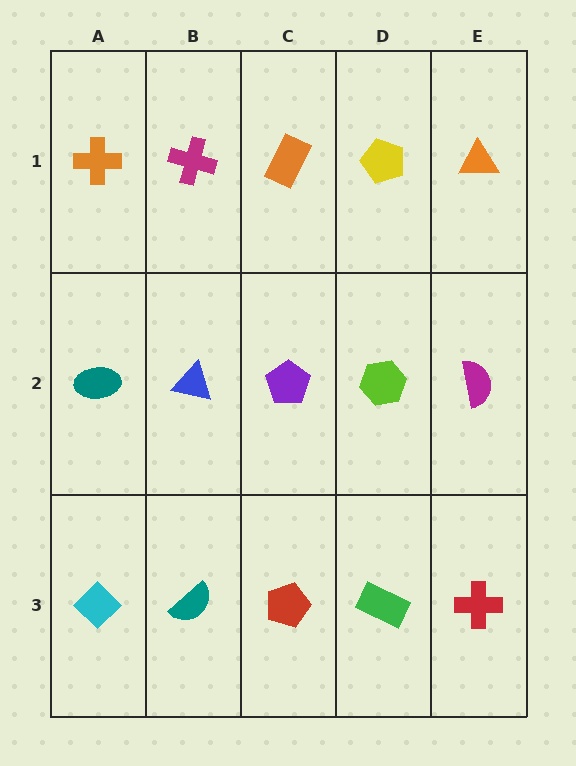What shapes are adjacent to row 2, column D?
A yellow pentagon (row 1, column D), a green rectangle (row 3, column D), a purple pentagon (row 2, column C), a magenta semicircle (row 2, column E).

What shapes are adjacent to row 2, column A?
An orange cross (row 1, column A), a cyan diamond (row 3, column A), a blue triangle (row 2, column B).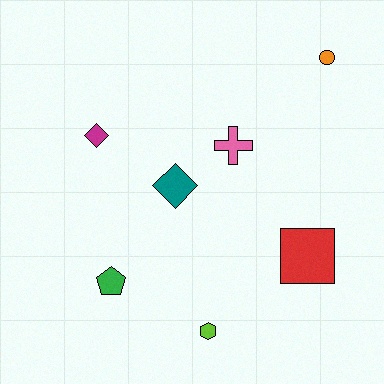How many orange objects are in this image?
There is 1 orange object.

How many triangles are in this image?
There are no triangles.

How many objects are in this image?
There are 7 objects.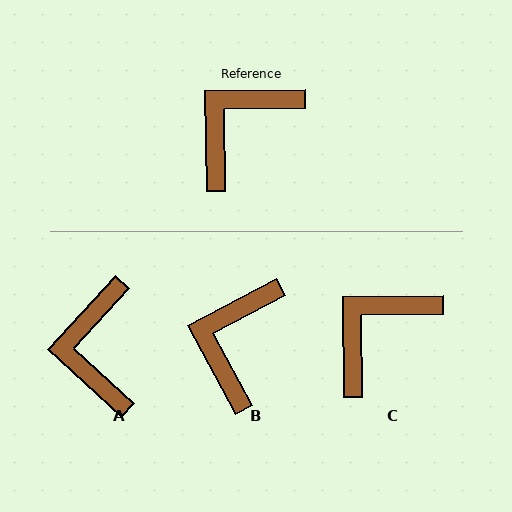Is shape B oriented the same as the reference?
No, it is off by about 27 degrees.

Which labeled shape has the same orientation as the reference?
C.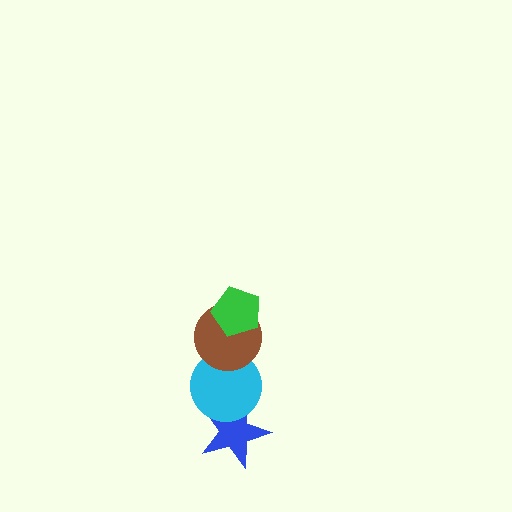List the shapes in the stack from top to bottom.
From top to bottom: the green pentagon, the brown circle, the cyan circle, the blue star.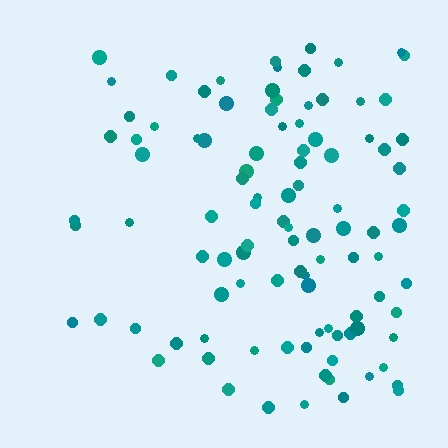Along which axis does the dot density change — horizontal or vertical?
Horizontal.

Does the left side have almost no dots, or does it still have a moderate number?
Still a moderate number, just noticeably fewer than the right.